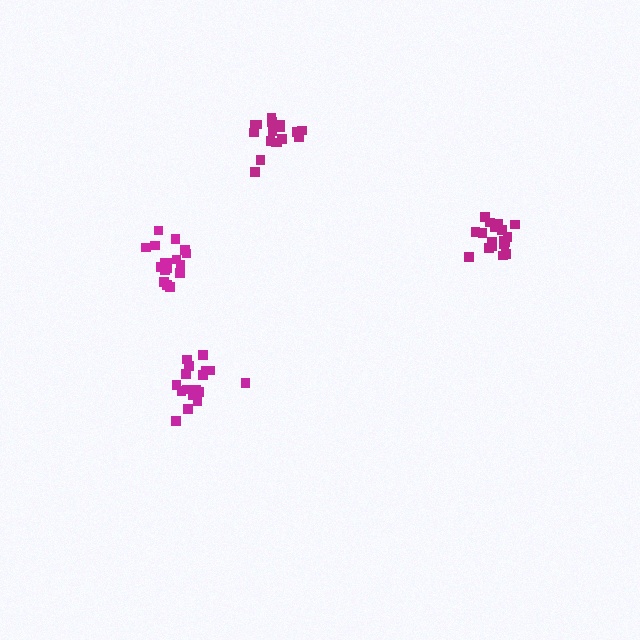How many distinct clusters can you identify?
There are 4 distinct clusters.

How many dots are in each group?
Group 1: 17 dots, Group 2: 18 dots, Group 3: 17 dots, Group 4: 17 dots (69 total).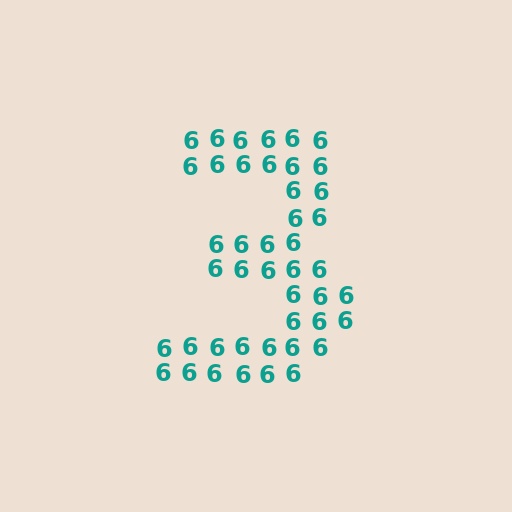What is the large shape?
The large shape is the digit 3.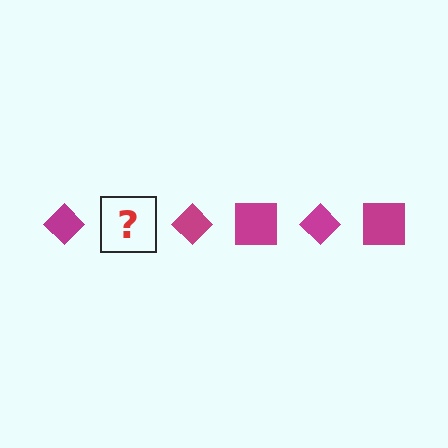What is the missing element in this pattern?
The missing element is a magenta square.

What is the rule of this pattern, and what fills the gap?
The rule is that the pattern cycles through diamond, square shapes in magenta. The gap should be filled with a magenta square.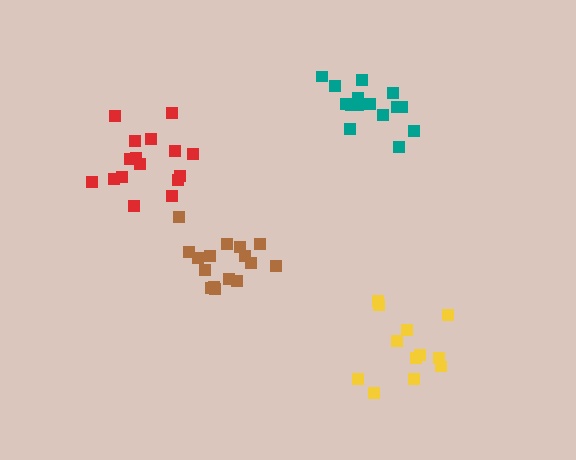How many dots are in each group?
Group 1: 12 dots, Group 2: 16 dots, Group 3: 16 dots, Group 4: 15 dots (59 total).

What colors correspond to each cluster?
The clusters are colored: yellow, red, brown, teal.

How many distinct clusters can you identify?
There are 4 distinct clusters.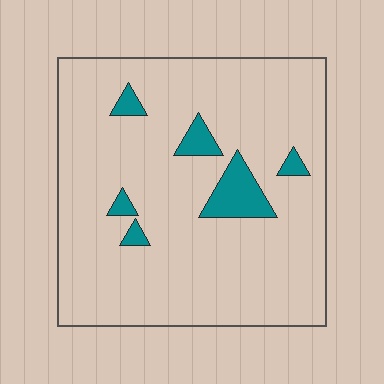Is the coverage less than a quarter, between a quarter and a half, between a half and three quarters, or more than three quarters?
Less than a quarter.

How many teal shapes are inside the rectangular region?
6.